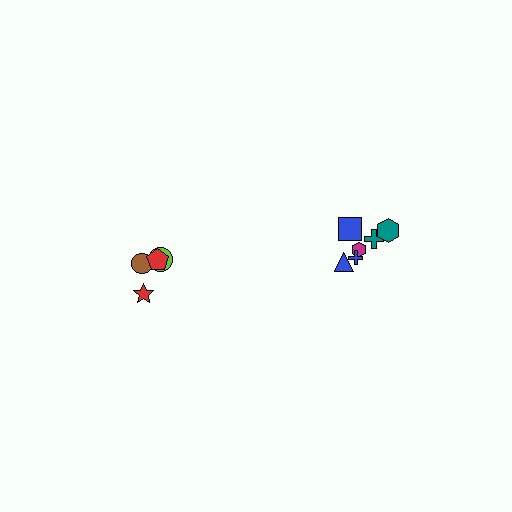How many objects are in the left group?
There are 4 objects.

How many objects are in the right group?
There are 6 objects.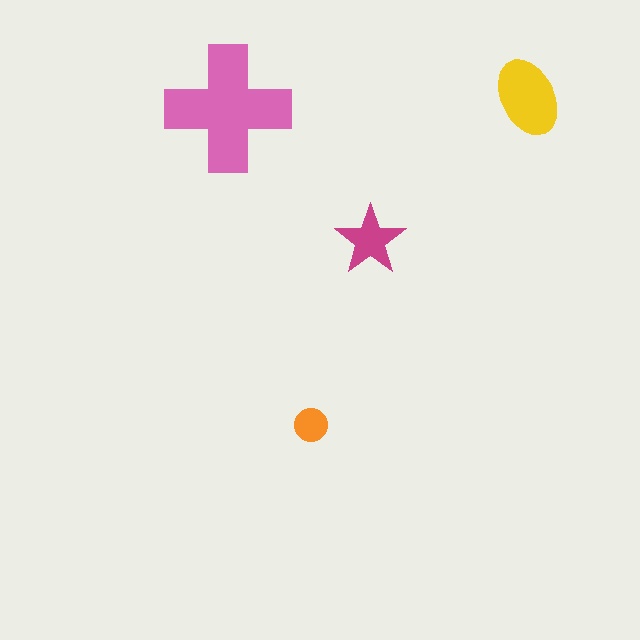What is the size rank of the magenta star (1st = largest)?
3rd.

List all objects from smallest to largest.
The orange circle, the magenta star, the yellow ellipse, the pink cross.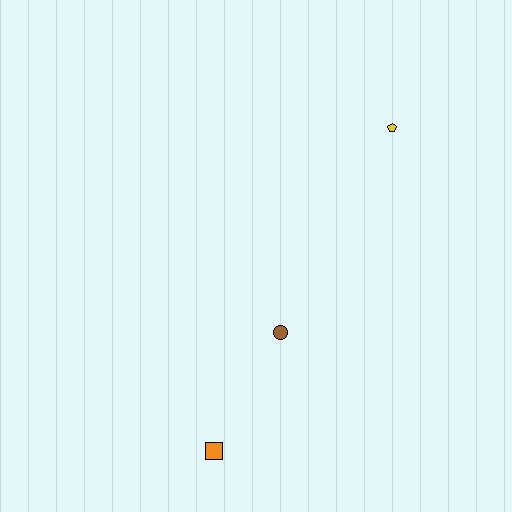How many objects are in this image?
There are 3 objects.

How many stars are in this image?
There are no stars.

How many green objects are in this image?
There are no green objects.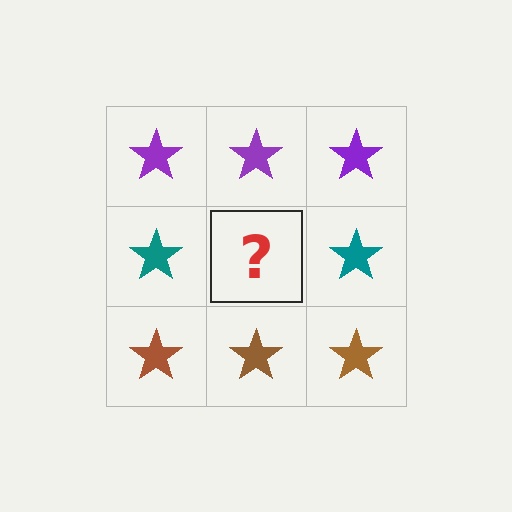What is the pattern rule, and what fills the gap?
The rule is that each row has a consistent color. The gap should be filled with a teal star.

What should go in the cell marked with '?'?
The missing cell should contain a teal star.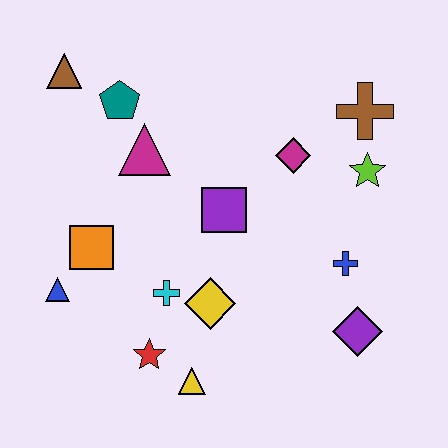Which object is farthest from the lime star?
The blue triangle is farthest from the lime star.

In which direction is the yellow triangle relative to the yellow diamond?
The yellow triangle is below the yellow diamond.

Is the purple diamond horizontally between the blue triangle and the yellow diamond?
No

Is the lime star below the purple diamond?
No